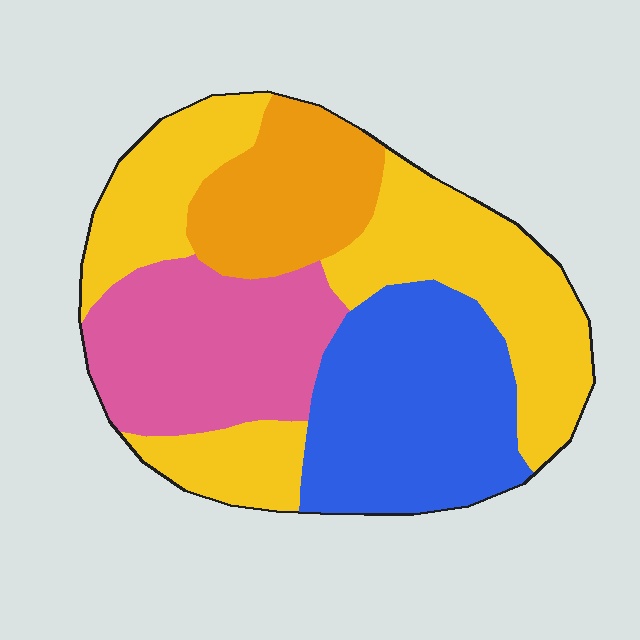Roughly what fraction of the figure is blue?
Blue covers 26% of the figure.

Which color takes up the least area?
Orange, at roughly 15%.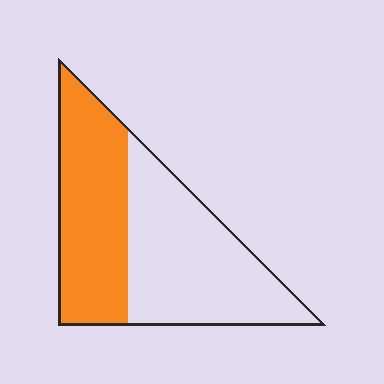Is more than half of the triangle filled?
No.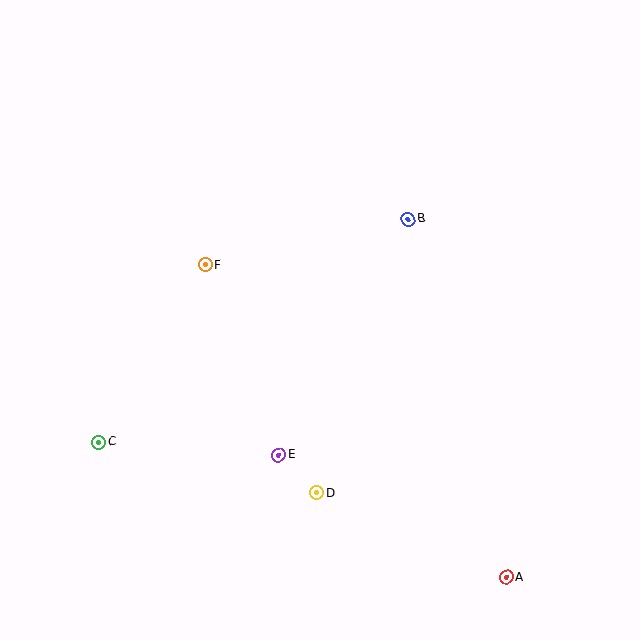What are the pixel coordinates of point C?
Point C is at (99, 442).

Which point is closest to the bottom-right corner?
Point A is closest to the bottom-right corner.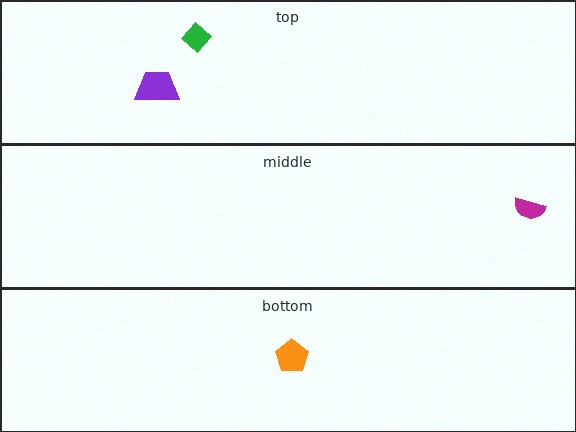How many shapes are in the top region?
2.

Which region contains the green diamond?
The top region.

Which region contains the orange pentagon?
The bottom region.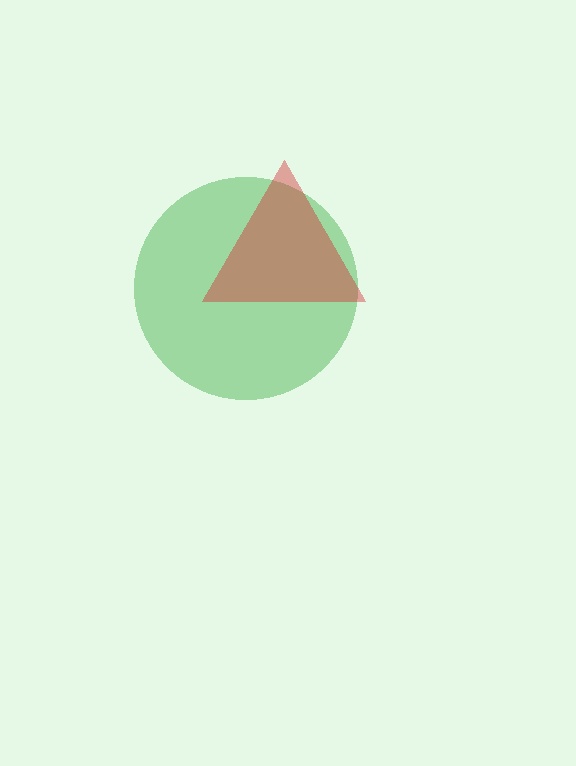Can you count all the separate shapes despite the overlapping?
Yes, there are 2 separate shapes.